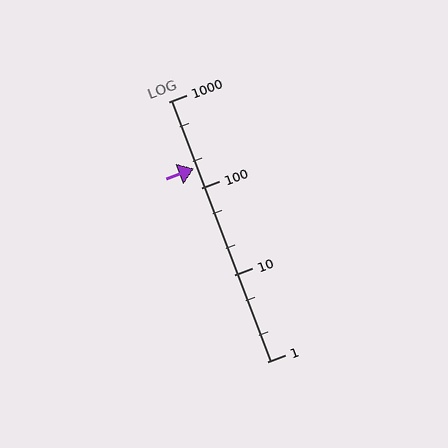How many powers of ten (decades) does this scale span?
The scale spans 3 decades, from 1 to 1000.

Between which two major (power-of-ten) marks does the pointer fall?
The pointer is between 100 and 1000.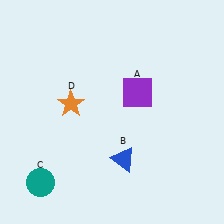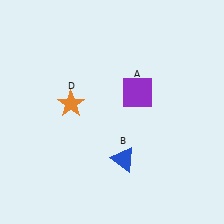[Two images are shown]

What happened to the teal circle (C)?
The teal circle (C) was removed in Image 2. It was in the bottom-left area of Image 1.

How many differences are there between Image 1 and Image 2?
There is 1 difference between the two images.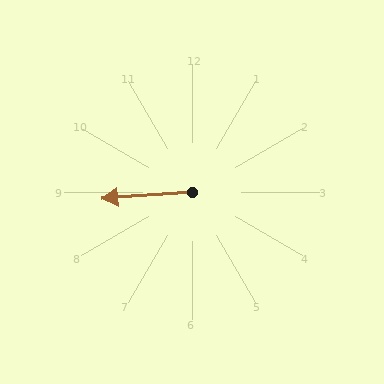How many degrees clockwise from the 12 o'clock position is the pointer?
Approximately 266 degrees.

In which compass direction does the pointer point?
West.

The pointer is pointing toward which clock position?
Roughly 9 o'clock.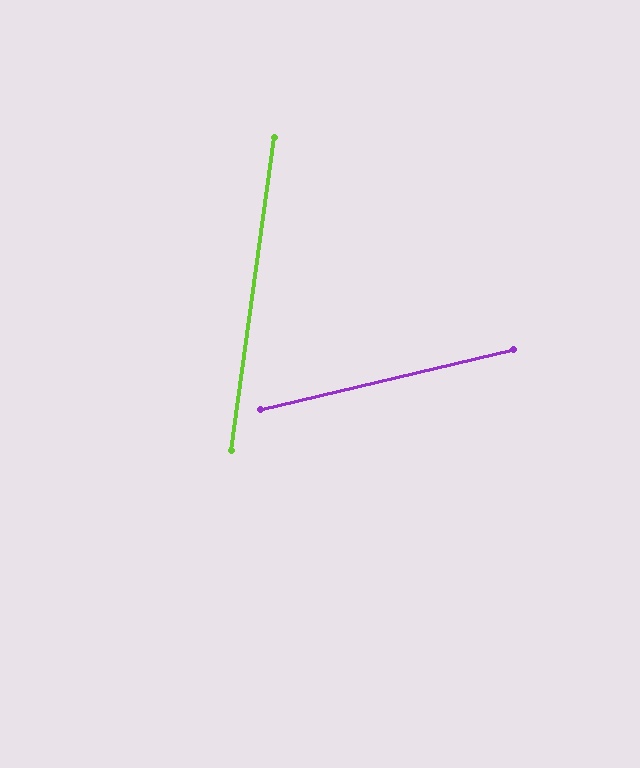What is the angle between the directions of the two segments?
Approximately 69 degrees.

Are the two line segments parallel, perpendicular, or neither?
Neither parallel nor perpendicular — they differ by about 69°.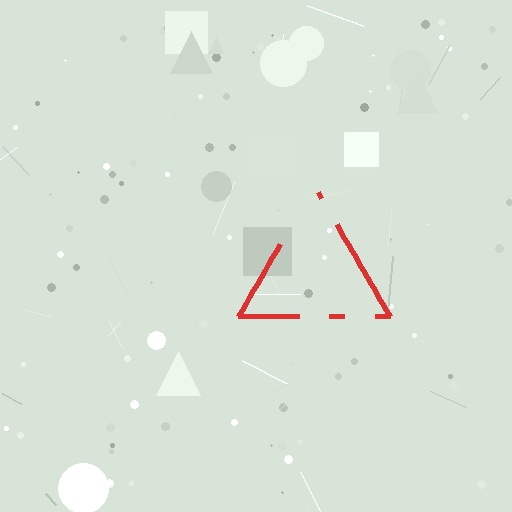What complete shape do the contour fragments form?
The contour fragments form a triangle.